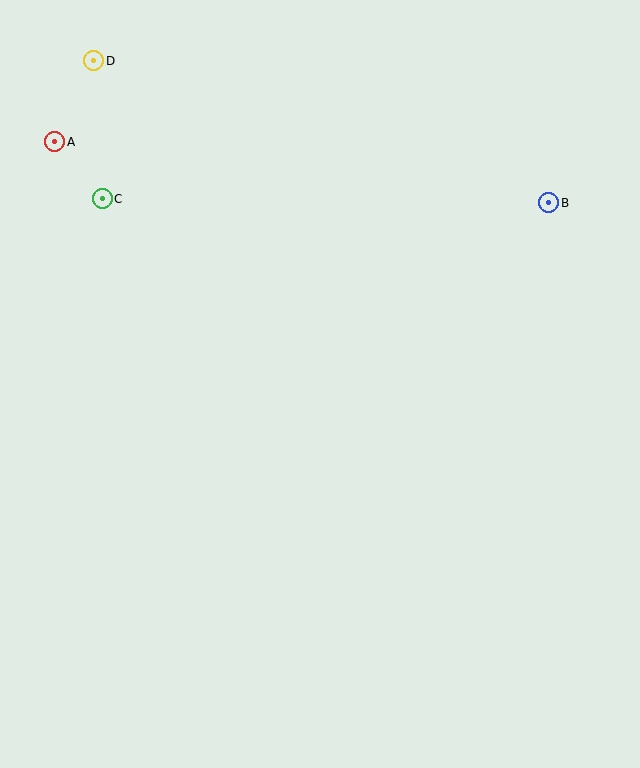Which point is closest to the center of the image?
Point C at (102, 199) is closest to the center.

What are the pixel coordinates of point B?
Point B is at (548, 202).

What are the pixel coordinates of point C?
Point C is at (102, 199).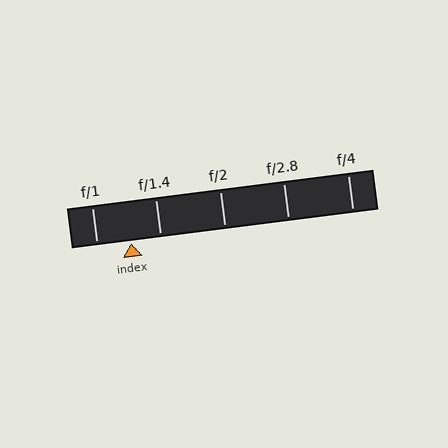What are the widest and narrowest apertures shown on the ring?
The widest aperture shown is f/1 and the narrowest is f/4.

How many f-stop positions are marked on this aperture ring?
There are 5 f-stop positions marked.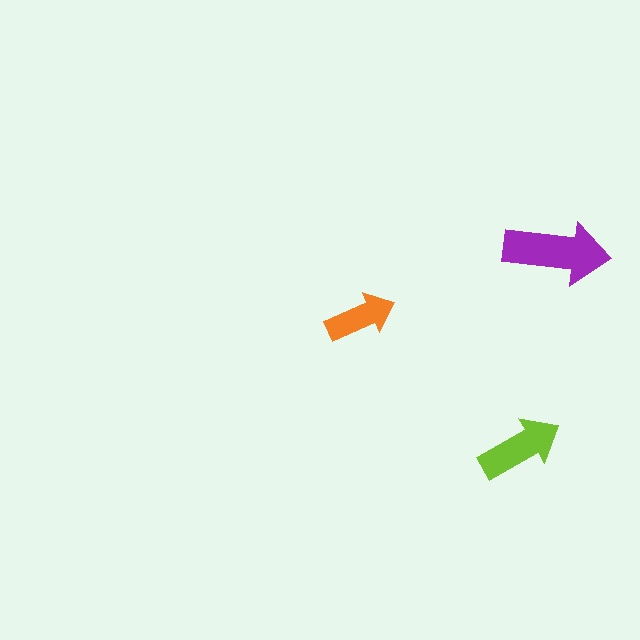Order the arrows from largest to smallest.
the purple one, the lime one, the orange one.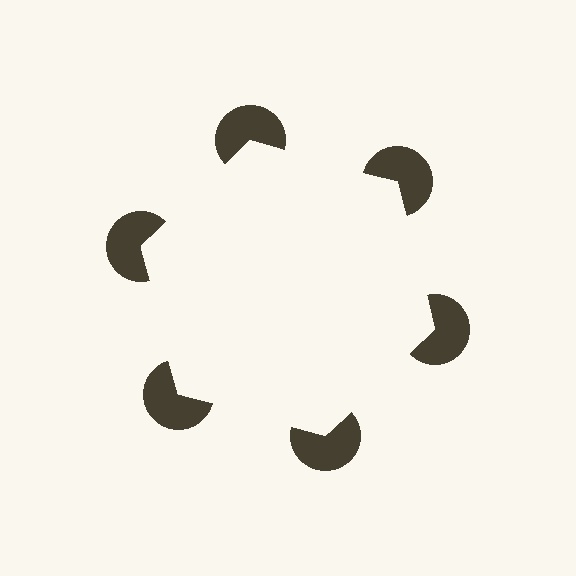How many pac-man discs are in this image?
There are 6 — one at each vertex of the illusory hexagon.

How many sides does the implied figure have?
6 sides.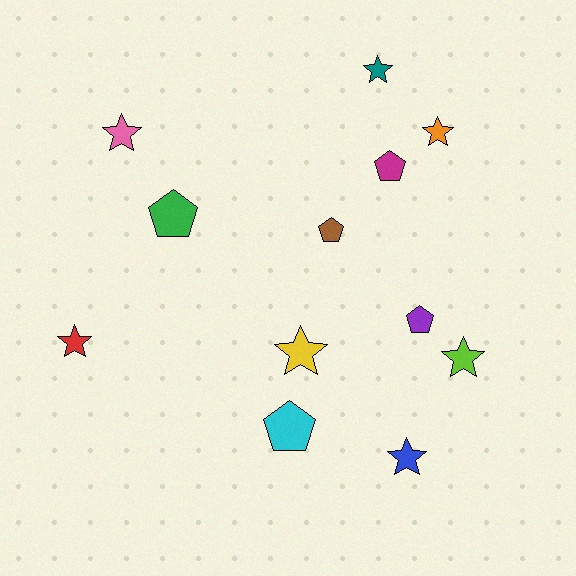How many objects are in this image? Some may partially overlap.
There are 12 objects.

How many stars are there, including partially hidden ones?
There are 7 stars.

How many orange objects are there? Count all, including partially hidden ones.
There is 1 orange object.